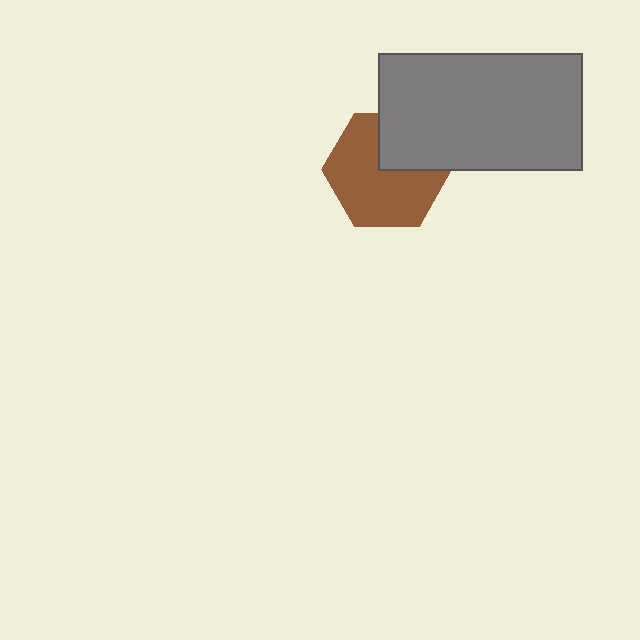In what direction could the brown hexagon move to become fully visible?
The brown hexagon could move down. That would shift it out from behind the gray rectangle entirely.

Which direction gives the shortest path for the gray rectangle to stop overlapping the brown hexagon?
Moving up gives the shortest separation.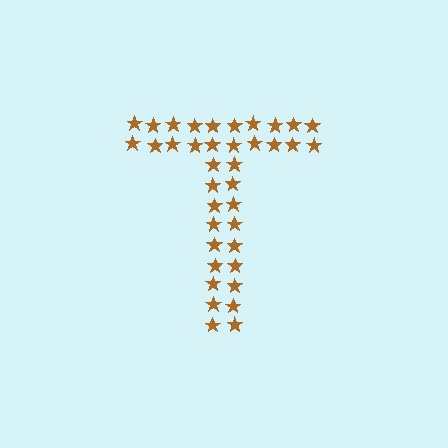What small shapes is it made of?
It is made of small stars.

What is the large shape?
The large shape is the letter T.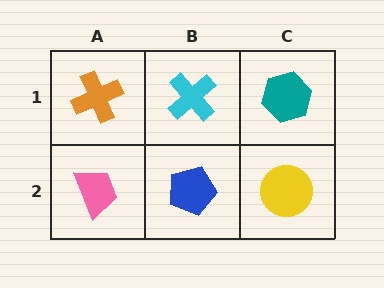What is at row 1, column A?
An orange cross.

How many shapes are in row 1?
3 shapes.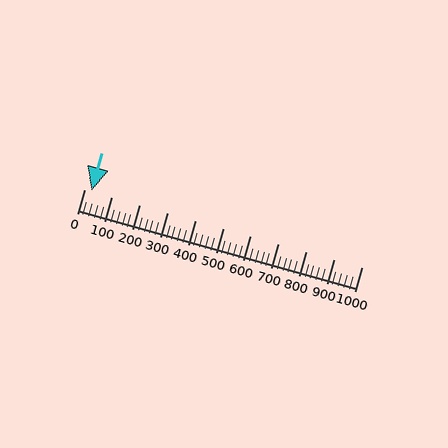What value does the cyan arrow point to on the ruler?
The cyan arrow points to approximately 27.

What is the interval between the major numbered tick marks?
The major tick marks are spaced 100 units apart.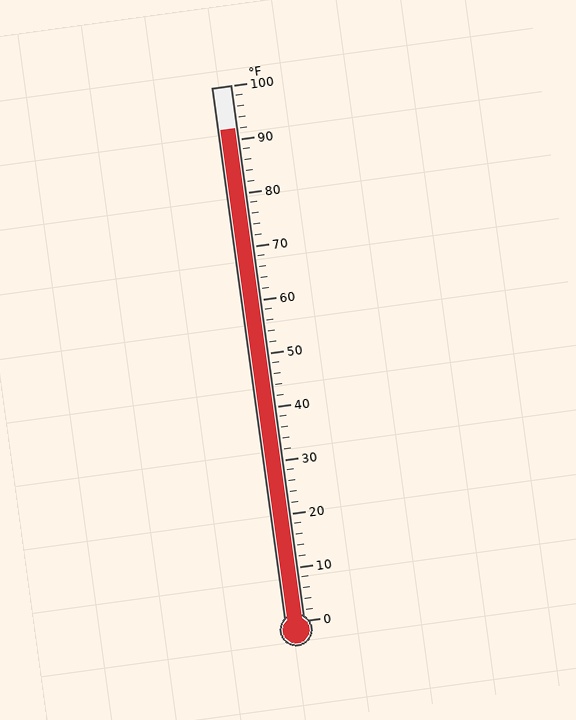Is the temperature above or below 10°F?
The temperature is above 10°F.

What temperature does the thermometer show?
The thermometer shows approximately 92°F.